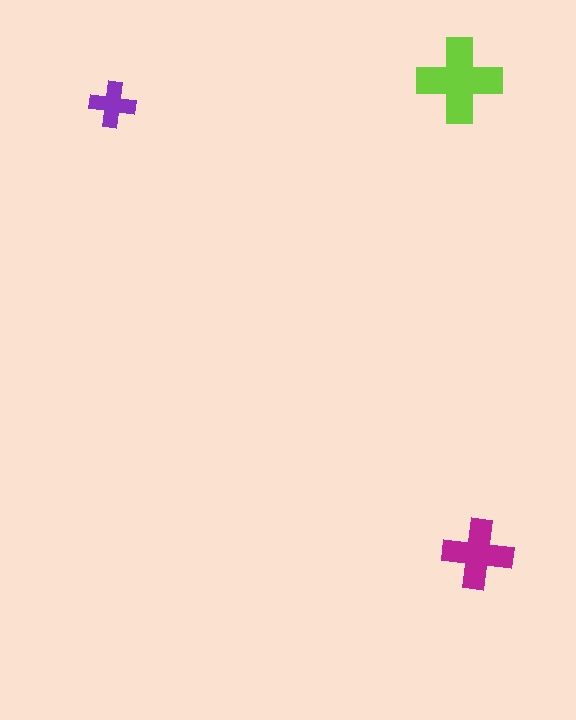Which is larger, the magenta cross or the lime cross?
The lime one.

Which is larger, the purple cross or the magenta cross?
The magenta one.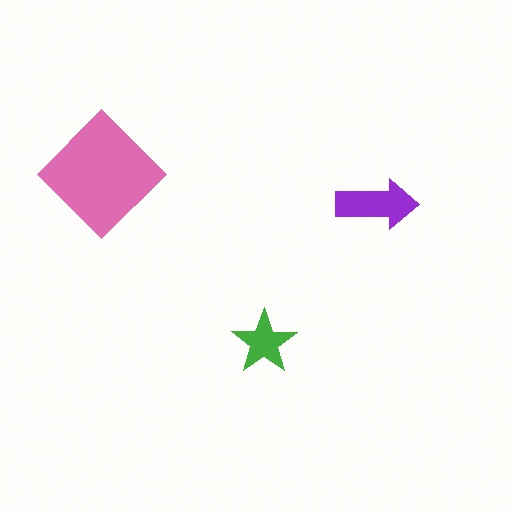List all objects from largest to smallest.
The pink diamond, the purple arrow, the green star.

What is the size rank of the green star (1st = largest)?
3rd.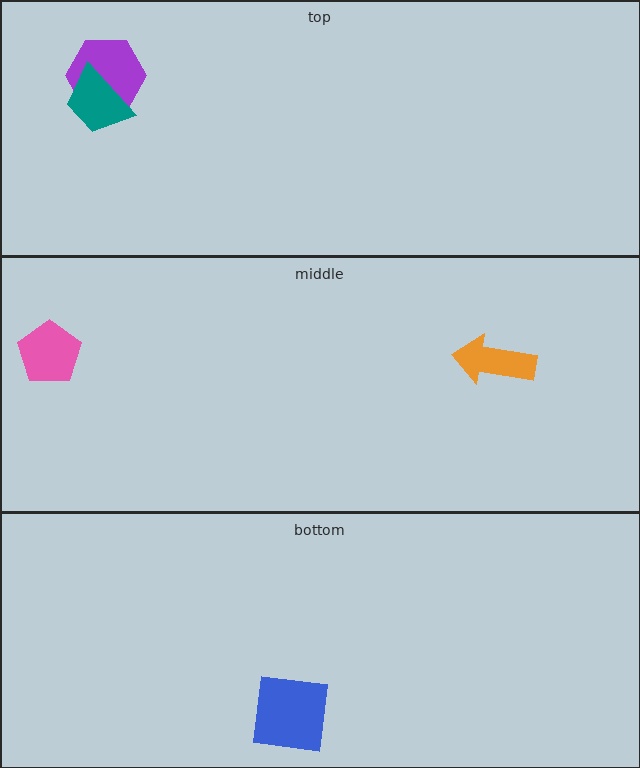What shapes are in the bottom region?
The blue square.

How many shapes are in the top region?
2.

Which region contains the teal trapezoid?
The top region.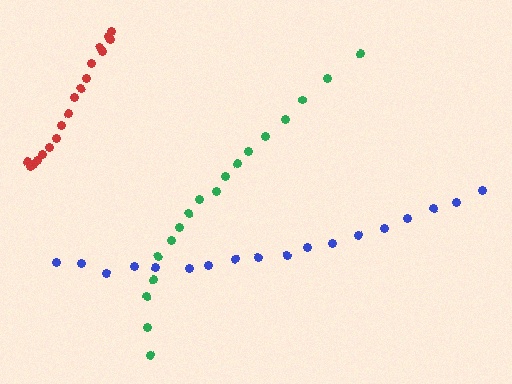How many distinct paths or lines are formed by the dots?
There are 3 distinct paths.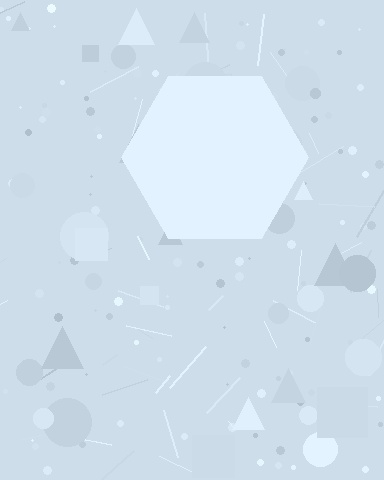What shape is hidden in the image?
A hexagon is hidden in the image.